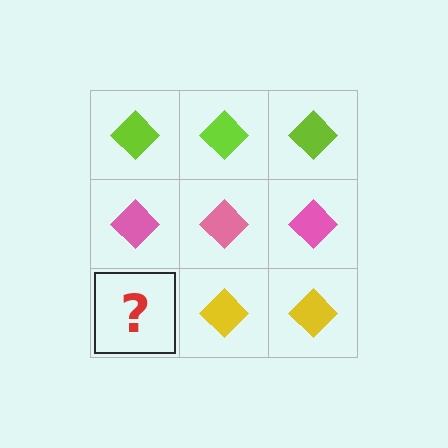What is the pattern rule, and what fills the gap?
The rule is that each row has a consistent color. The gap should be filled with a yellow diamond.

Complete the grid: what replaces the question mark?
The question mark should be replaced with a yellow diamond.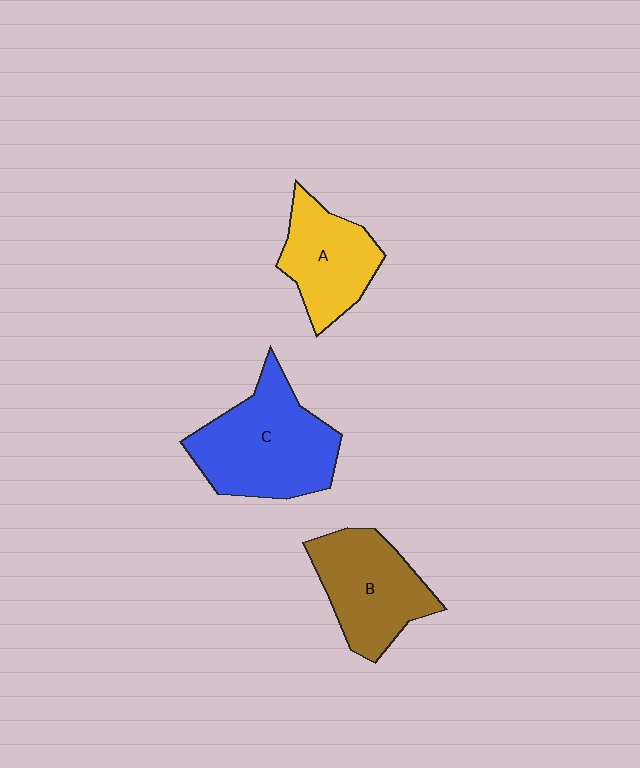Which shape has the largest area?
Shape C (blue).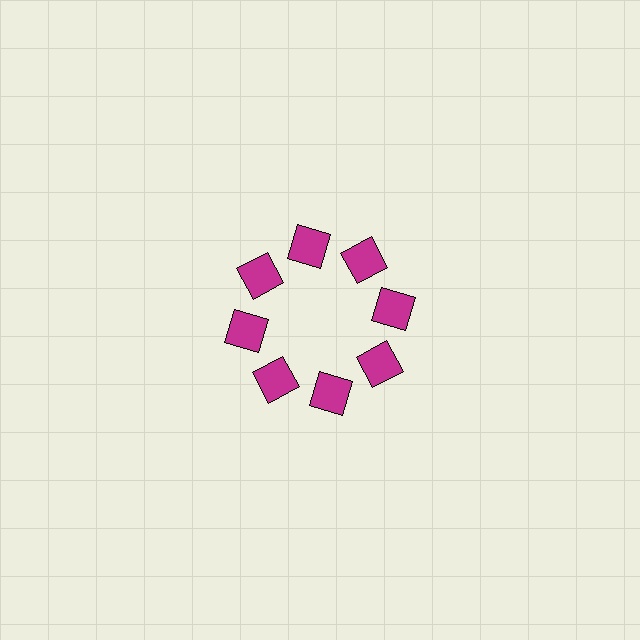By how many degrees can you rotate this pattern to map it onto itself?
The pattern maps onto itself every 45 degrees of rotation.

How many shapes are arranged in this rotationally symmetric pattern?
There are 8 shapes, arranged in 8 groups of 1.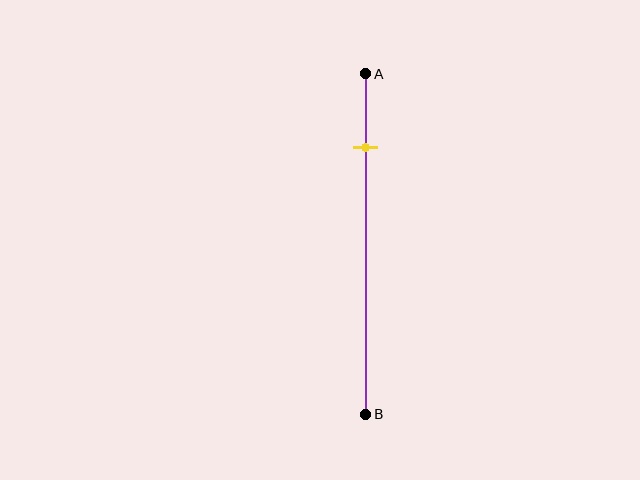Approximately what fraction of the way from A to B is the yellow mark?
The yellow mark is approximately 20% of the way from A to B.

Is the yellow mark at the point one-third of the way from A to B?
No, the mark is at about 20% from A, not at the 33% one-third point.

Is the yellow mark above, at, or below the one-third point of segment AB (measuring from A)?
The yellow mark is above the one-third point of segment AB.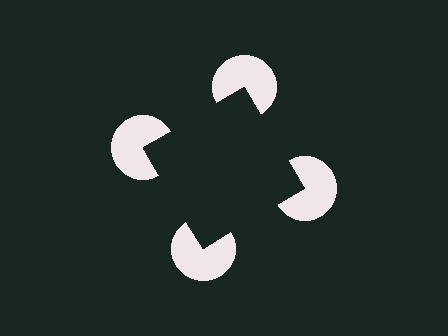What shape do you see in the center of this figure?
An illusory square — its edges are inferred from the aligned wedge cuts in the pac-man discs, not physically drawn.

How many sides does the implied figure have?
4 sides.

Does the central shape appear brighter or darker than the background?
It typically appears slightly darker than the background, even though no actual brightness change is drawn.